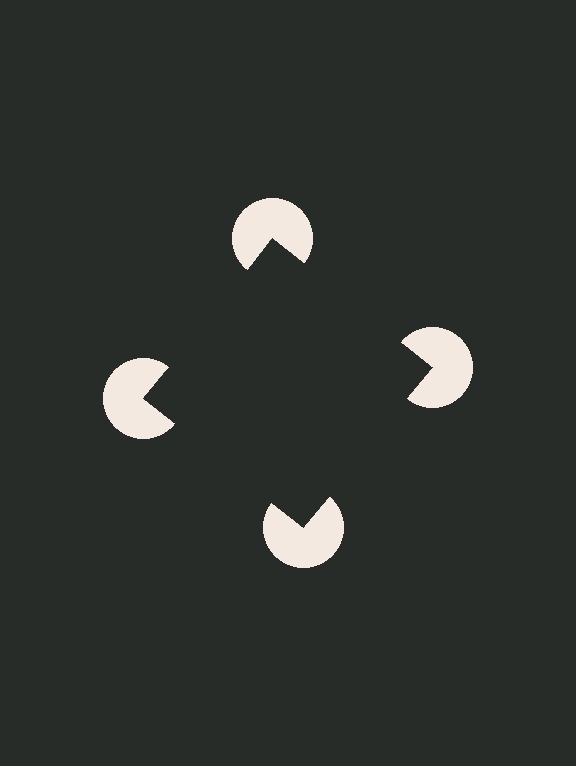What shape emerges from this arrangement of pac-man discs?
An illusory square — its edges are inferred from the aligned wedge cuts in the pac-man discs, not physically drawn.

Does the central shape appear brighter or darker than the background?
It typically appears slightly darker than the background, even though no actual brightness change is drawn.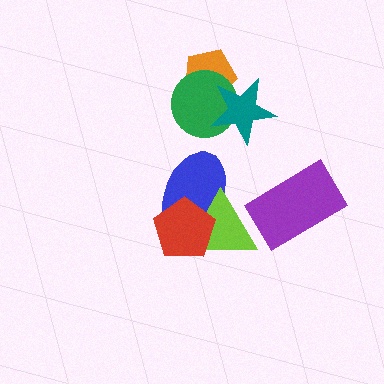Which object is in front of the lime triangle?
The red pentagon is in front of the lime triangle.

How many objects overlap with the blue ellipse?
2 objects overlap with the blue ellipse.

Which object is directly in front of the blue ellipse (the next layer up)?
The lime triangle is directly in front of the blue ellipse.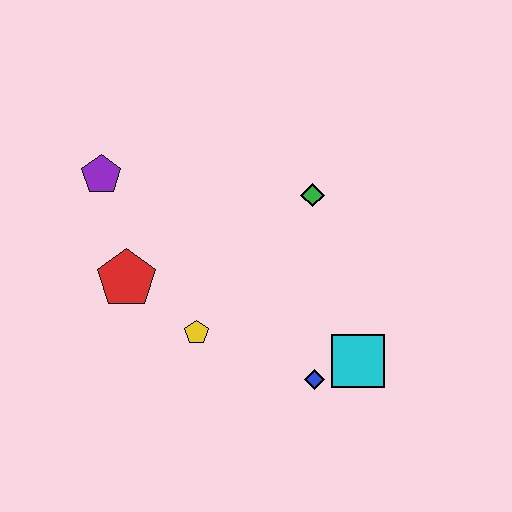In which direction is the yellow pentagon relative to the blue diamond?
The yellow pentagon is to the left of the blue diamond.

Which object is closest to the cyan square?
The blue diamond is closest to the cyan square.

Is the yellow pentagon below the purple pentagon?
Yes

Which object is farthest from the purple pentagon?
The cyan square is farthest from the purple pentagon.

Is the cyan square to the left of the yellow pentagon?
No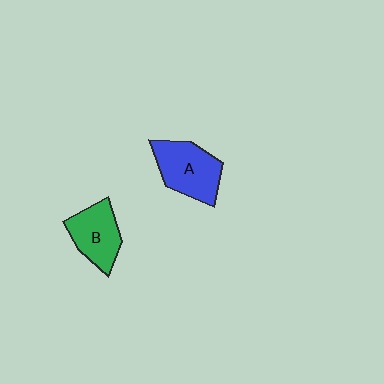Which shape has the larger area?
Shape A (blue).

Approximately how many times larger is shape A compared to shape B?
Approximately 1.2 times.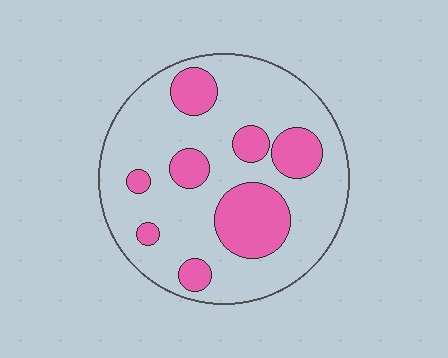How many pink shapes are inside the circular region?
8.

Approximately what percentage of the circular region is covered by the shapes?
Approximately 25%.